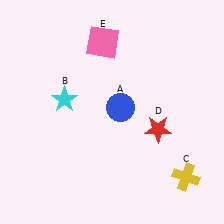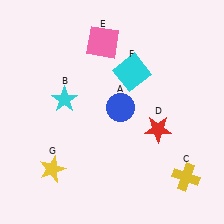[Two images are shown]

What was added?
A cyan square (F), a yellow star (G) were added in Image 2.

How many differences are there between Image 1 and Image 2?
There are 2 differences between the two images.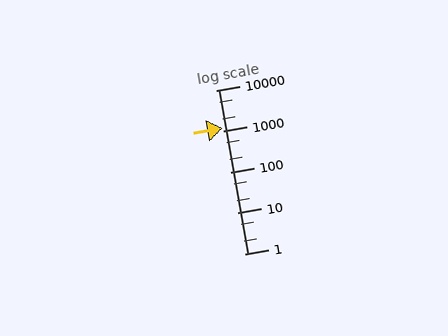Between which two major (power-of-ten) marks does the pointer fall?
The pointer is between 1000 and 10000.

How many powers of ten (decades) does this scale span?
The scale spans 4 decades, from 1 to 10000.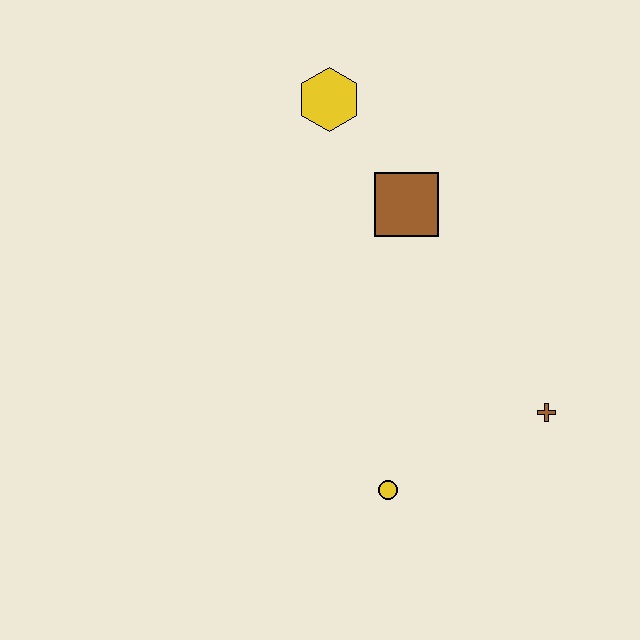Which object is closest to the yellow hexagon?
The brown square is closest to the yellow hexagon.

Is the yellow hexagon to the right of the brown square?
No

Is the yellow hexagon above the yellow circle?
Yes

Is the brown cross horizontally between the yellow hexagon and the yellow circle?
No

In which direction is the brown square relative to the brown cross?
The brown square is above the brown cross.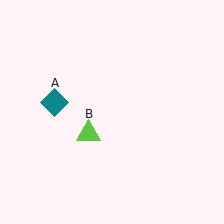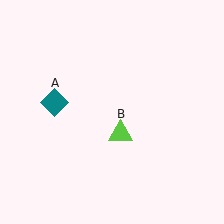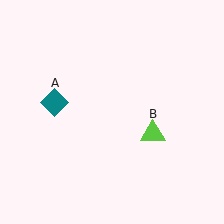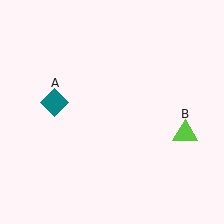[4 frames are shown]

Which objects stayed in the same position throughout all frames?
Teal diamond (object A) remained stationary.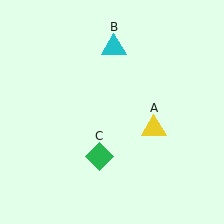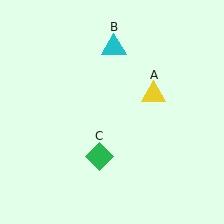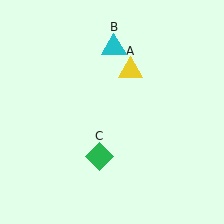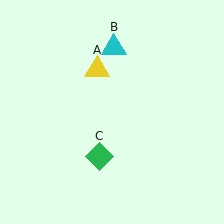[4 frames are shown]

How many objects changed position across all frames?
1 object changed position: yellow triangle (object A).